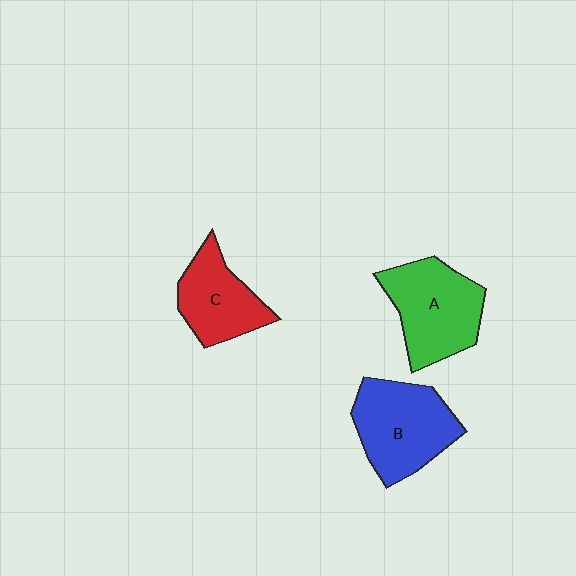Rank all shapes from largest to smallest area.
From largest to smallest: B (blue), A (green), C (red).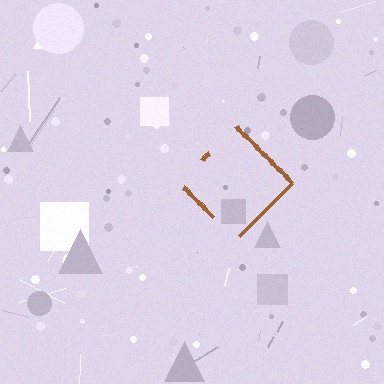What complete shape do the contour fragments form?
The contour fragments form a diamond.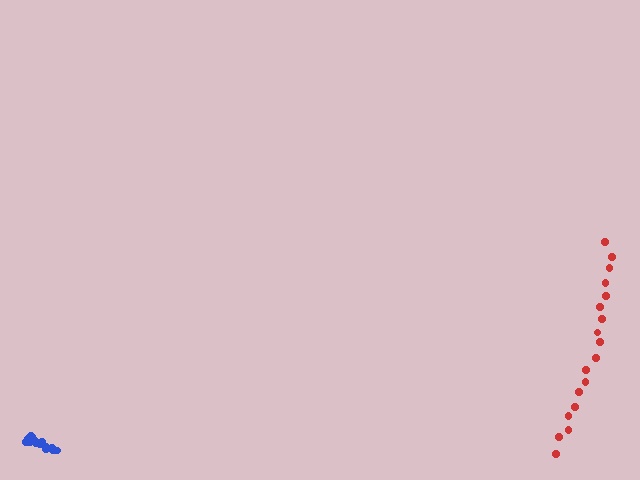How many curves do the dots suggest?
There are 2 distinct paths.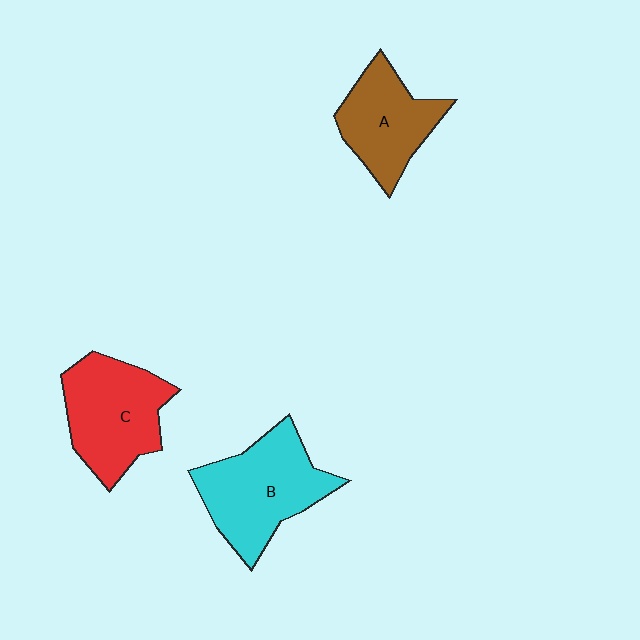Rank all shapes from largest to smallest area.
From largest to smallest: B (cyan), C (red), A (brown).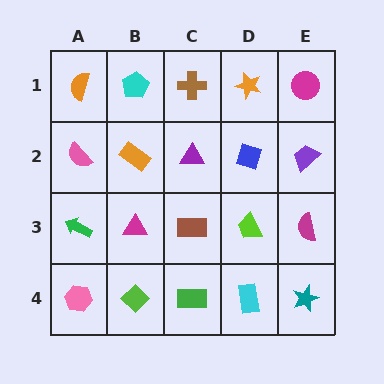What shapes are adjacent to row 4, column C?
A brown rectangle (row 3, column C), a lime diamond (row 4, column B), a cyan rectangle (row 4, column D).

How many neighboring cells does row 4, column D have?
3.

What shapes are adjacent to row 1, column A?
A pink semicircle (row 2, column A), a cyan pentagon (row 1, column B).